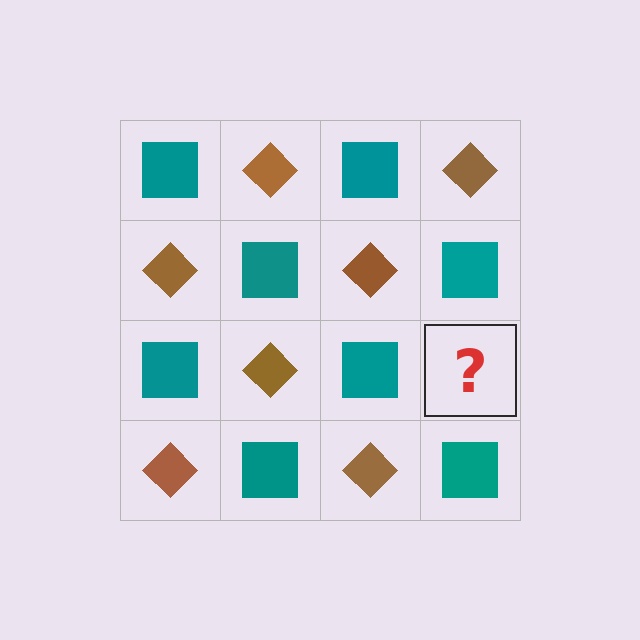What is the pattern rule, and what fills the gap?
The rule is that it alternates teal square and brown diamond in a checkerboard pattern. The gap should be filled with a brown diamond.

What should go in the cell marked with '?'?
The missing cell should contain a brown diamond.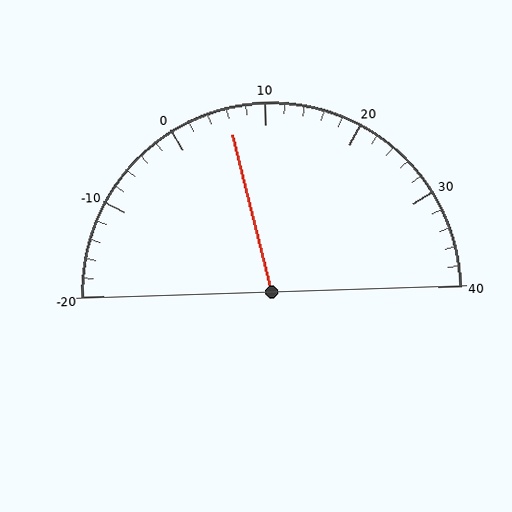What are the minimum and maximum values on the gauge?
The gauge ranges from -20 to 40.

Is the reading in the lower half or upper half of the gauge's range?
The reading is in the lower half of the range (-20 to 40).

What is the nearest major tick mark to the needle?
The nearest major tick mark is 10.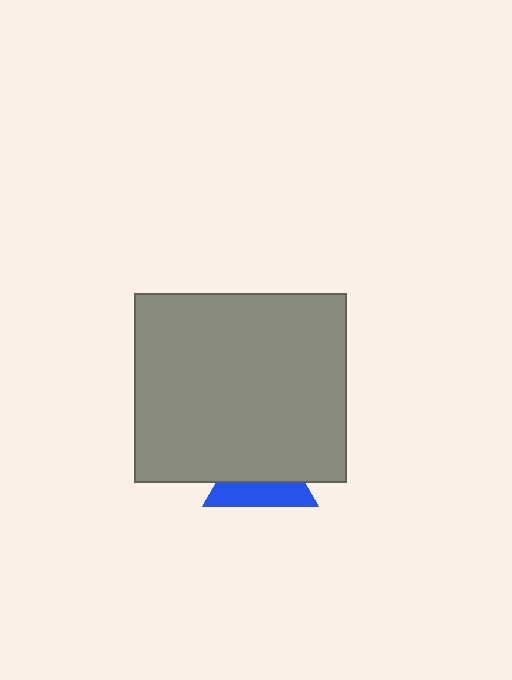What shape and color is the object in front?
The object in front is a gray rectangle.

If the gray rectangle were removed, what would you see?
You would see the complete blue triangle.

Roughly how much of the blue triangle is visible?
A small part of it is visible (roughly 42%).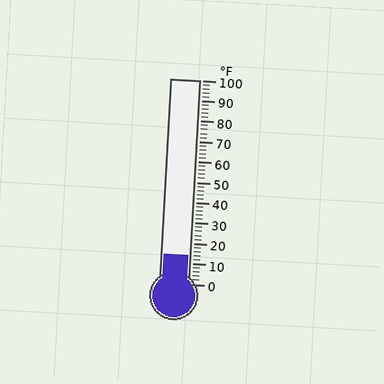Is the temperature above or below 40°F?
The temperature is below 40°F.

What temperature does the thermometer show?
The thermometer shows approximately 14°F.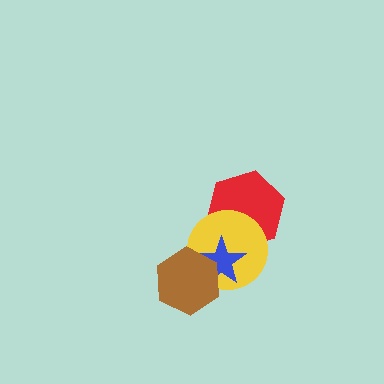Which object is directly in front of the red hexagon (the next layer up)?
The yellow circle is directly in front of the red hexagon.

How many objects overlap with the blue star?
3 objects overlap with the blue star.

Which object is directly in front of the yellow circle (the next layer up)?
The blue star is directly in front of the yellow circle.